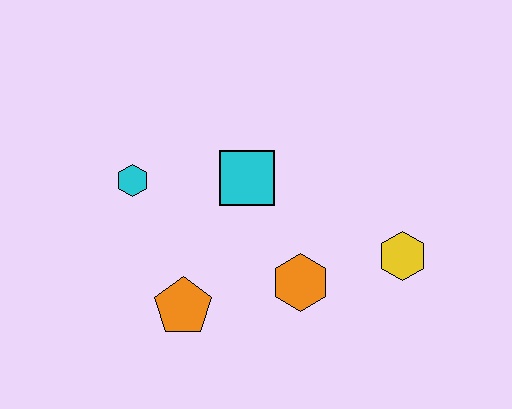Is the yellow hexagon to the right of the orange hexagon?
Yes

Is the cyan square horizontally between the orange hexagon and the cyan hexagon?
Yes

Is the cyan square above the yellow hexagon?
Yes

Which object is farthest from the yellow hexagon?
The cyan hexagon is farthest from the yellow hexagon.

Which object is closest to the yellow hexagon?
The orange hexagon is closest to the yellow hexagon.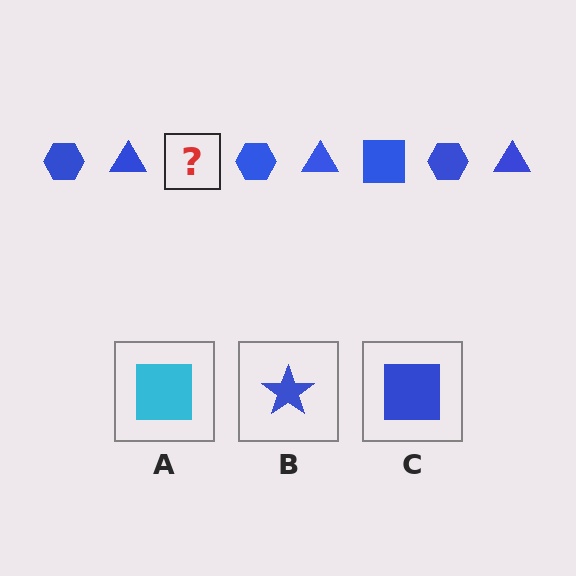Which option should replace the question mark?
Option C.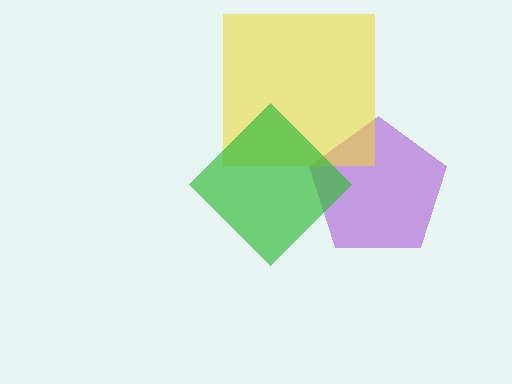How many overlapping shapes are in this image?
There are 3 overlapping shapes in the image.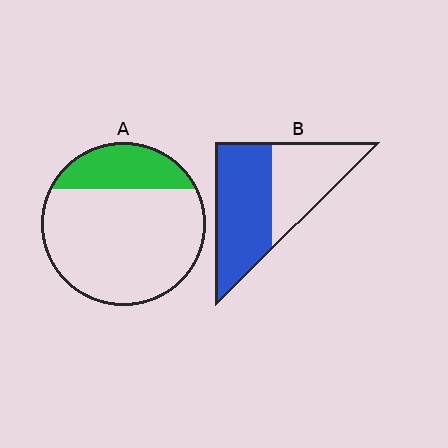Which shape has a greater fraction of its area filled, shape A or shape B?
Shape B.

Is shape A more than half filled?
No.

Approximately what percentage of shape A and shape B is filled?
A is approximately 25% and B is approximately 55%.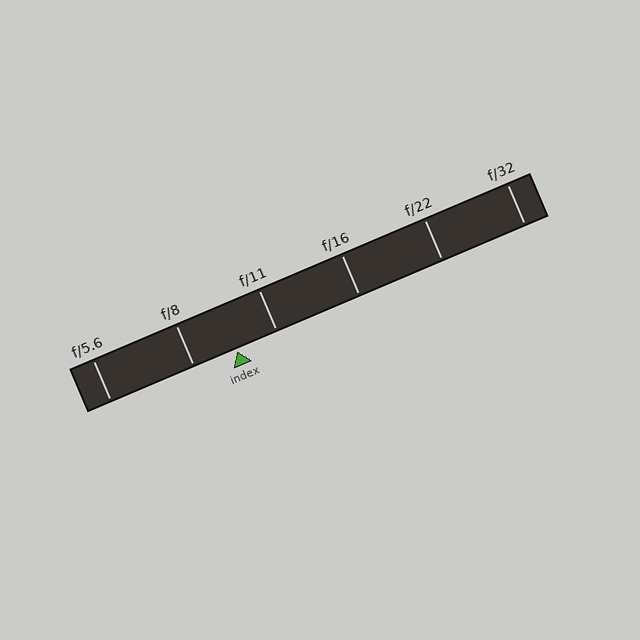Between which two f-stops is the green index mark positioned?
The index mark is between f/8 and f/11.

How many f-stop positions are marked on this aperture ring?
There are 6 f-stop positions marked.